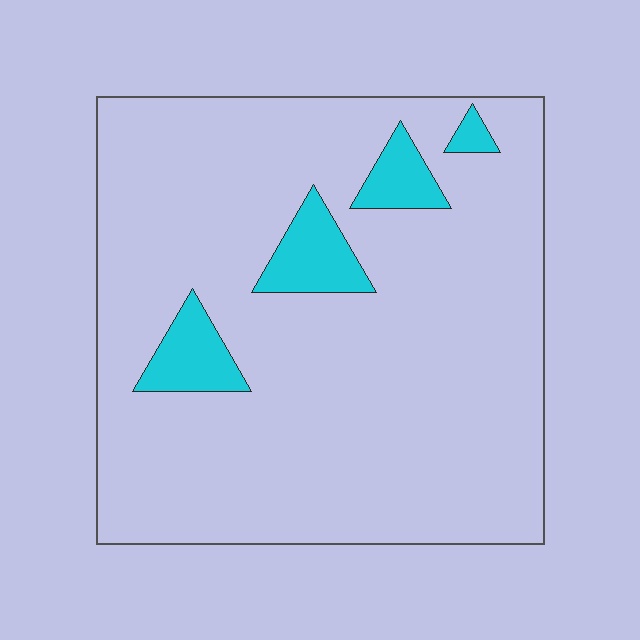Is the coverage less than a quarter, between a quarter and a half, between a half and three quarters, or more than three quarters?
Less than a quarter.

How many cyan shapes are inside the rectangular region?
4.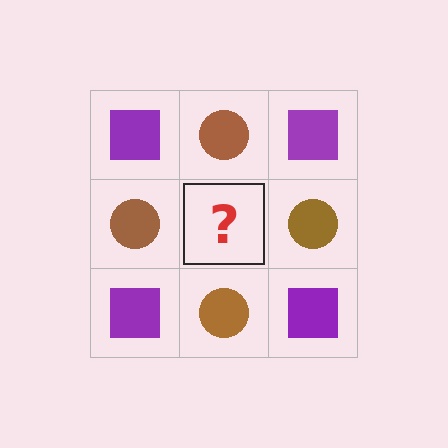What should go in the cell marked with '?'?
The missing cell should contain a purple square.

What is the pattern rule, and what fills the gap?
The rule is that it alternates purple square and brown circle in a checkerboard pattern. The gap should be filled with a purple square.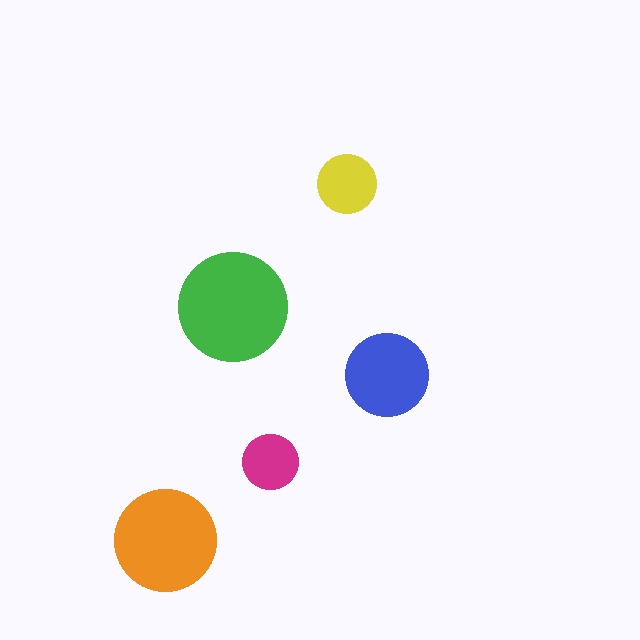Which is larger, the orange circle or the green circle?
The green one.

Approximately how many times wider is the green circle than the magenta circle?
About 2 times wider.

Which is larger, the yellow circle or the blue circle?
The blue one.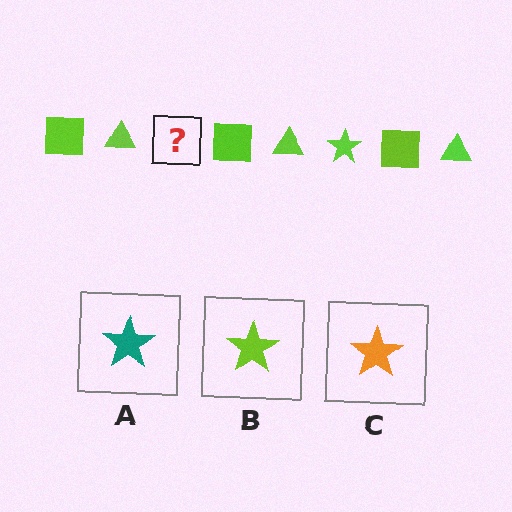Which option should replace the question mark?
Option B.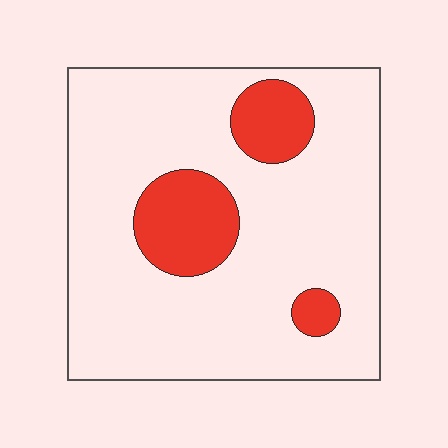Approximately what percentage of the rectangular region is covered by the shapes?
Approximately 15%.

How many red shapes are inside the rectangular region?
3.